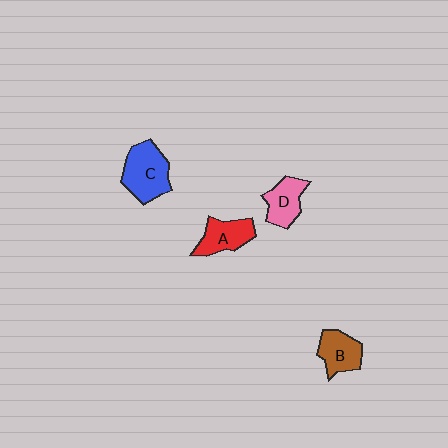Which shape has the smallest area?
Shape D (pink).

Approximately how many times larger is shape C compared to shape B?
Approximately 1.4 times.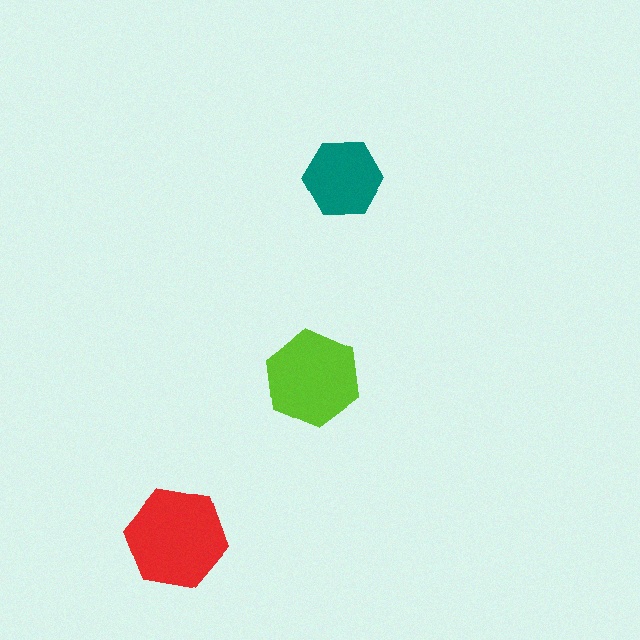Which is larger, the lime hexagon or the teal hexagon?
The lime one.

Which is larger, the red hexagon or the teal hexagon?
The red one.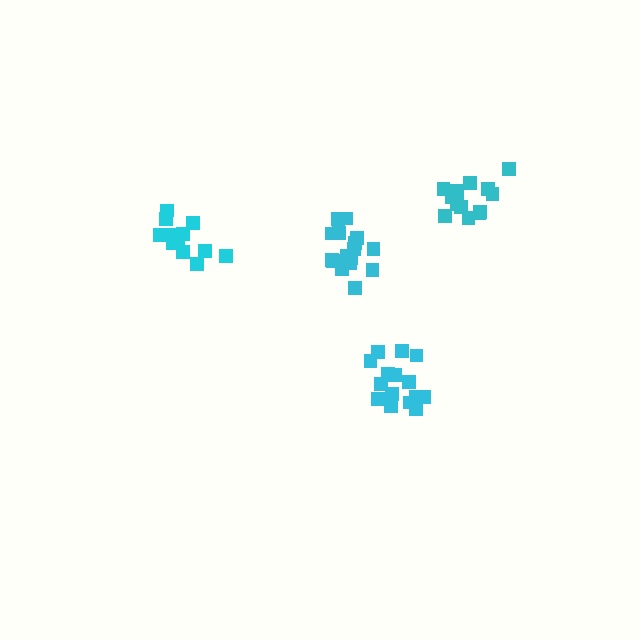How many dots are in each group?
Group 1: 15 dots, Group 2: 13 dots, Group 3: 16 dots, Group 4: 12 dots (56 total).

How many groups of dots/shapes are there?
There are 4 groups.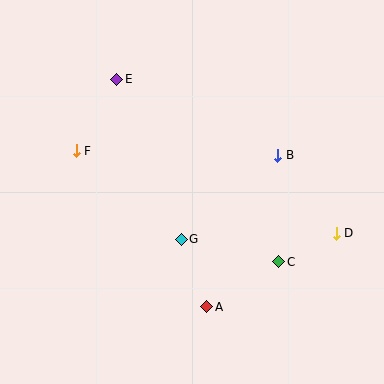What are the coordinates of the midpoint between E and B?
The midpoint between E and B is at (197, 117).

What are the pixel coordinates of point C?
Point C is at (279, 262).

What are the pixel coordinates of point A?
Point A is at (207, 307).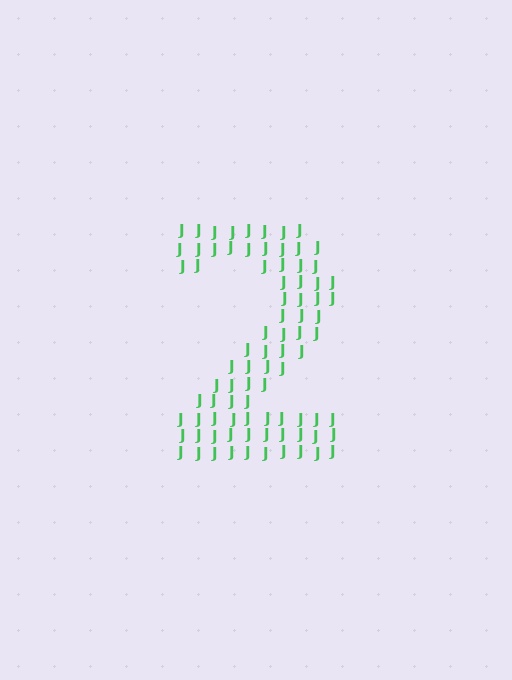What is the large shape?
The large shape is the digit 2.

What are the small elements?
The small elements are letter J's.